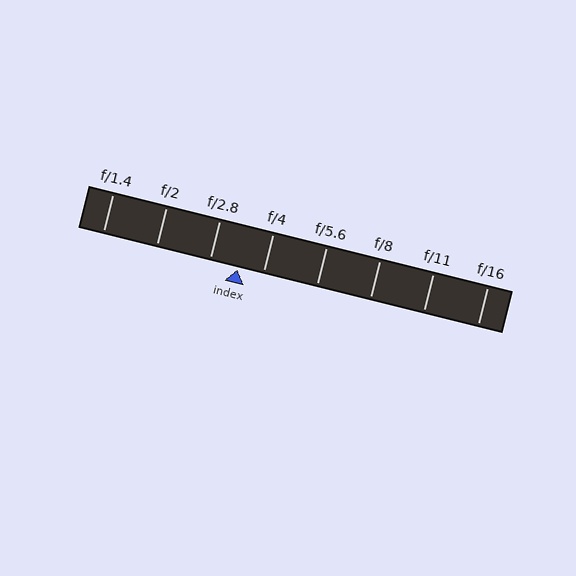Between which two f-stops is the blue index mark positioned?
The index mark is between f/2.8 and f/4.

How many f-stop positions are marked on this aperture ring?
There are 8 f-stop positions marked.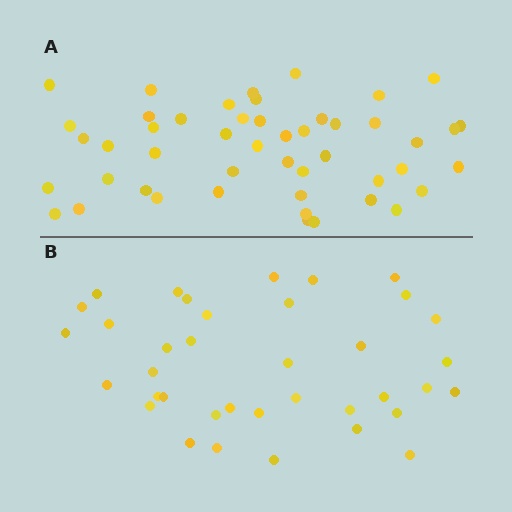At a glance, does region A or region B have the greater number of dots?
Region A (the top region) has more dots.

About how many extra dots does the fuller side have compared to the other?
Region A has roughly 12 or so more dots than region B.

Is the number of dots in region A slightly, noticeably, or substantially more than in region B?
Region A has noticeably more, but not dramatically so. The ratio is roughly 1.3 to 1.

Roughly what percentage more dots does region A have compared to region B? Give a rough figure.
About 30% more.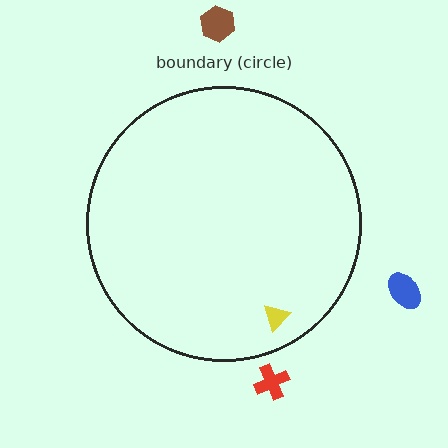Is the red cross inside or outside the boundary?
Outside.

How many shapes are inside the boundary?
1 inside, 3 outside.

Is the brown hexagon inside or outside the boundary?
Outside.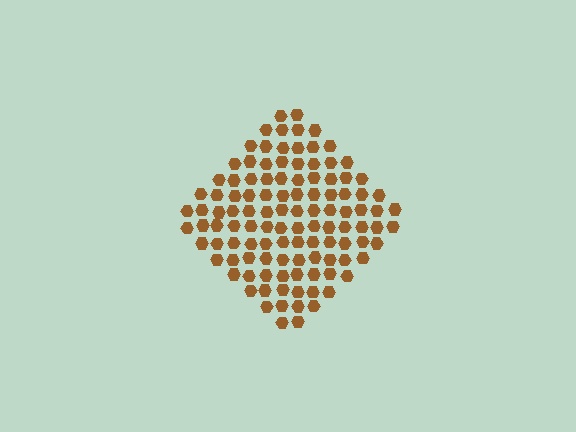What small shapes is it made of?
It is made of small hexagons.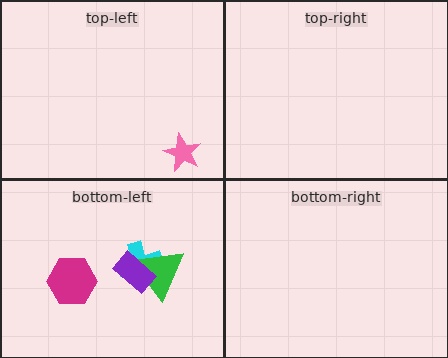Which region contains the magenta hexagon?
The bottom-left region.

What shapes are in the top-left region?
The pink star.